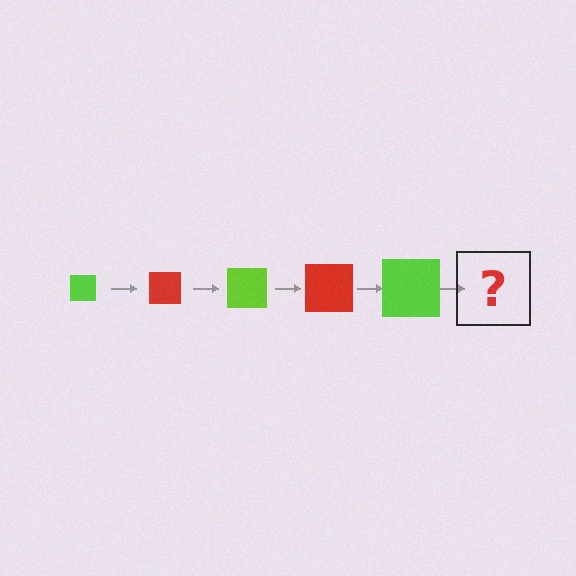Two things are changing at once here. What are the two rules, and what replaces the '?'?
The two rules are that the square grows larger each step and the color cycles through lime and red. The '?' should be a red square, larger than the previous one.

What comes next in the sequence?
The next element should be a red square, larger than the previous one.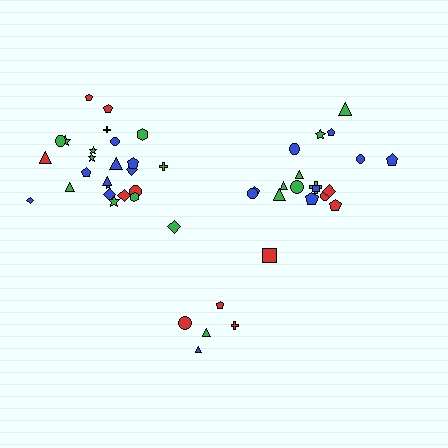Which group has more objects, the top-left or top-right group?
The top-left group.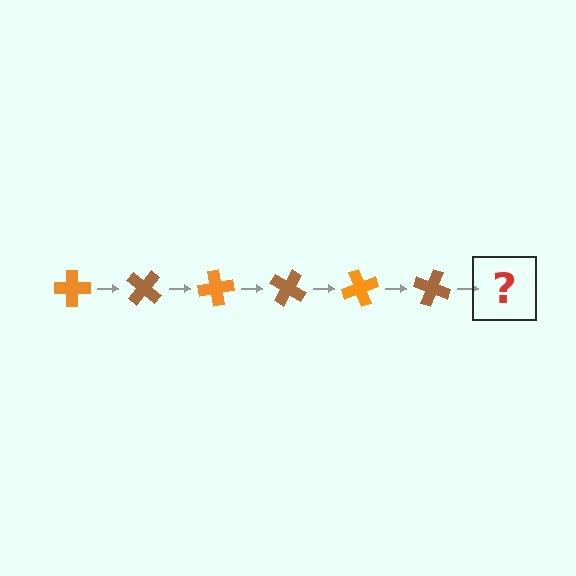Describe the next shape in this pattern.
It should be an orange cross, rotated 240 degrees from the start.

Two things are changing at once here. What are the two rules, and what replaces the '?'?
The two rules are that it rotates 40 degrees each step and the color cycles through orange and brown. The '?' should be an orange cross, rotated 240 degrees from the start.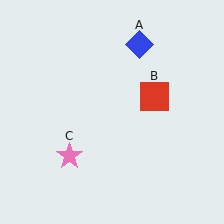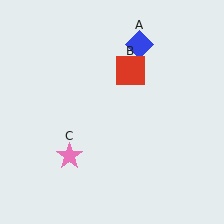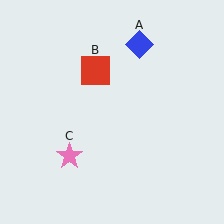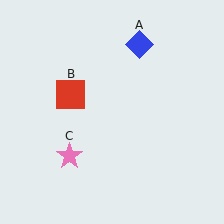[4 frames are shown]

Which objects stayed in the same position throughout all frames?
Blue diamond (object A) and pink star (object C) remained stationary.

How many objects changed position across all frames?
1 object changed position: red square (object B).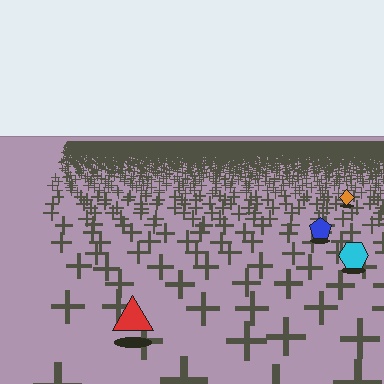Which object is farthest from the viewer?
The orange diamond is farthest from the viewer. It appears smaller and the ground texture around it is denser.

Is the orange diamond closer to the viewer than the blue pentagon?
No. The blue pentagon is closer — you can tell from the texture gradient: the ground texture is coarser near it.